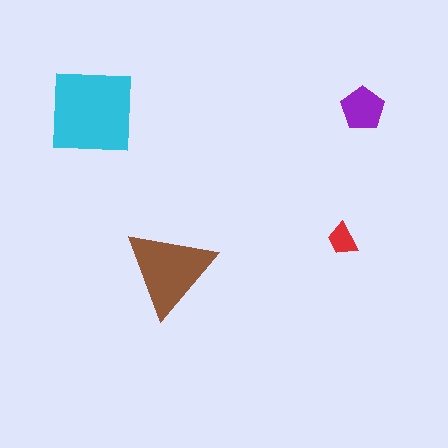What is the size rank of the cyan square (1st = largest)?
1st.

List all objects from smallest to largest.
The red trapezoid, the purple pentagon, the brown triangle, the cyan square.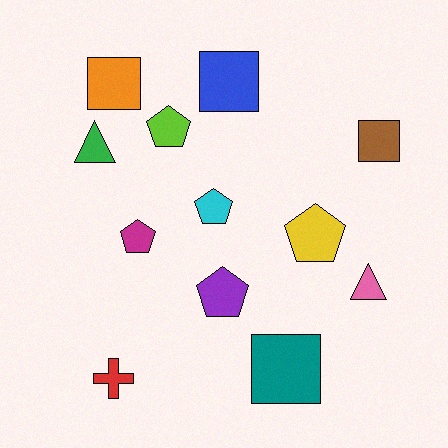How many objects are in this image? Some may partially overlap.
There are 12 objects.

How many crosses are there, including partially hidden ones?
There is 1 cross.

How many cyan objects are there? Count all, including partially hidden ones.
There is 1 cyan object.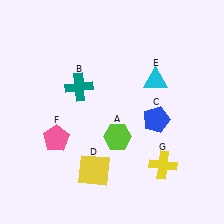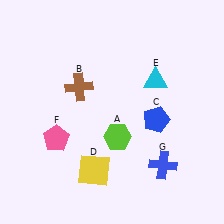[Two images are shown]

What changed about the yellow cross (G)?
In Image 1, G is yellow. In Image 2, it changed to blue.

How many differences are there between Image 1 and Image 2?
There are 2 differences between the two images.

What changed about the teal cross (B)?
In Image 1, B is teal. In Image 2, it changed to brown.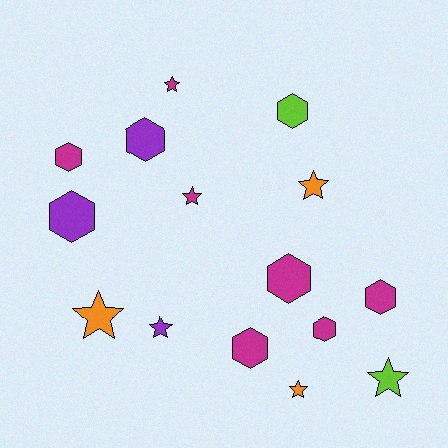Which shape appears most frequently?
Hexagon, with 8 objects.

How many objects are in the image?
There are 15 objects.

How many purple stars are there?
There is 1 purple star.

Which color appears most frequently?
Magenta, with 7 objects.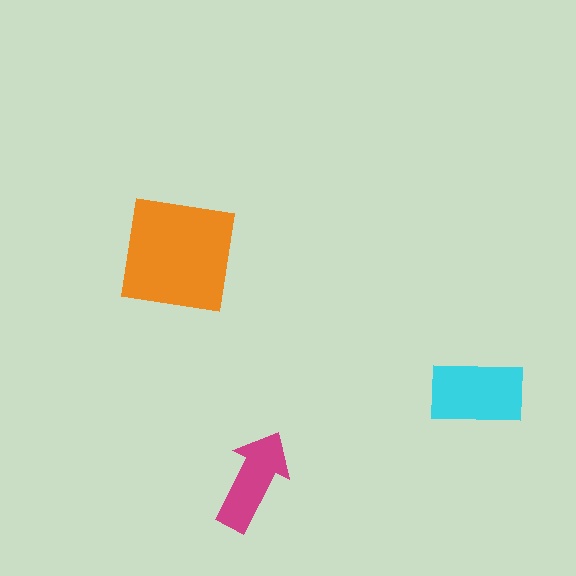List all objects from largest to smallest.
The orange square, the cyan rectangle, the magenta arrow.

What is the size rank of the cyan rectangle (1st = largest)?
2nd.